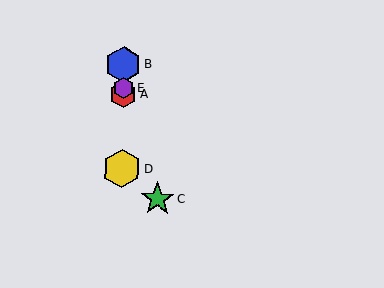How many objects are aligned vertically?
4 objects (A, B, D, E) are aligned vertically.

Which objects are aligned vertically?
Objects A, B, D, E are aligned vertically.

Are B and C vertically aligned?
No, B is at x≈123 and C is at x≈158.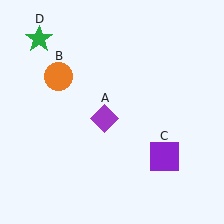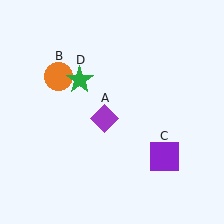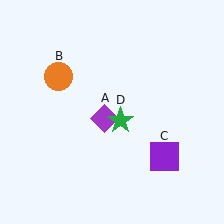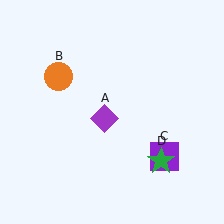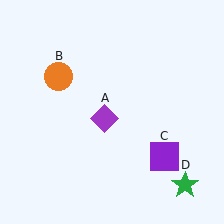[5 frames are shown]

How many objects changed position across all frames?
1 object changed position: green star (object D).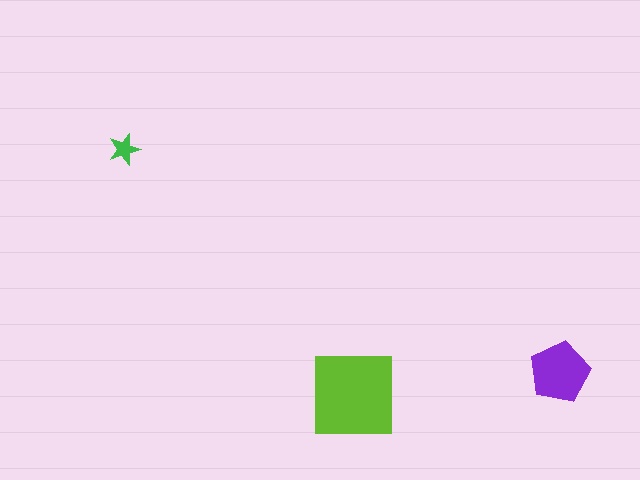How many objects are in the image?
There are 3 objects in the image.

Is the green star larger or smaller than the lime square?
Smaller.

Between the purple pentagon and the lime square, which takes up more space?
The lime square.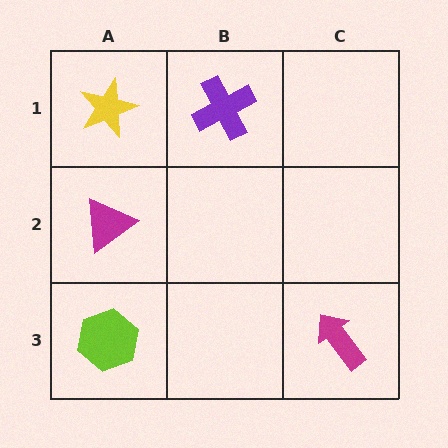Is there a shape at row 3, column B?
No, that cell is empty.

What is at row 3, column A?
A lime hexagon.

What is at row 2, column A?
A magenta triangle.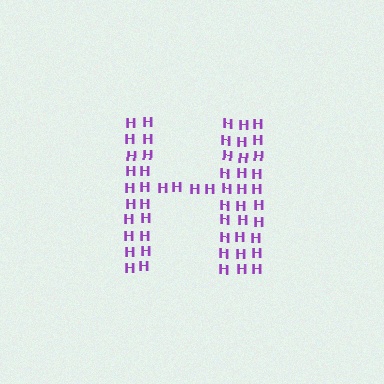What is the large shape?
The large shape is the letter H.